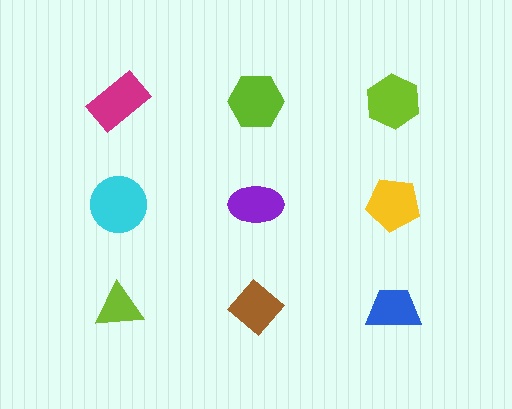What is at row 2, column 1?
A cyan circle.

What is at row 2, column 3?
A yellow pentagon.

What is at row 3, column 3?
A blue trapezoid.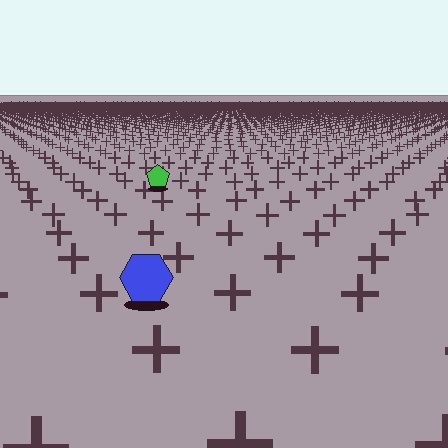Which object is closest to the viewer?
The blue hexagon is closest. The texture marks near it are larger and more spread out.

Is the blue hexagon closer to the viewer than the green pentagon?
Yes. The blue hexagon is closer — you can tell from the texture gradient: the ground texture is coarser near it.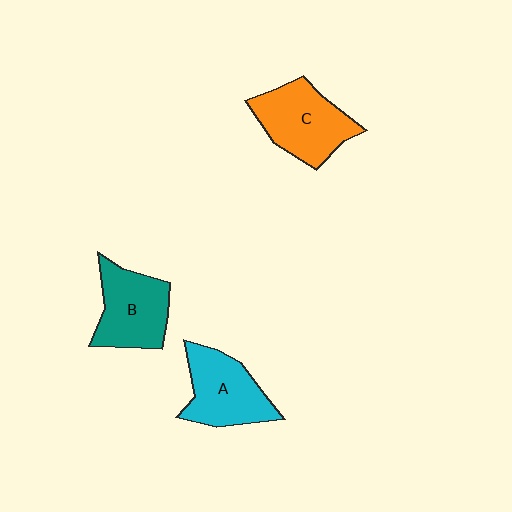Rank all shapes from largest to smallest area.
From largest to smallest: C (orange), A (cyan), B (teal).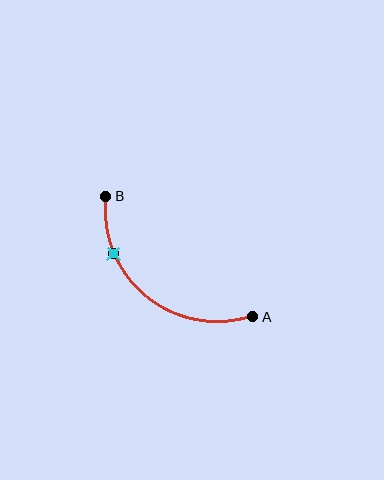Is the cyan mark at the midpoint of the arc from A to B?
No. The cyan mark lies on the arc but is closer to endpoint B. The arc midpoint would be at the point on the curve equidistant along the arc from both A and B.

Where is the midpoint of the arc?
The arc midpoint is the point on the curve farthest from the straight line joining A and B. It sits below and to the left of that line.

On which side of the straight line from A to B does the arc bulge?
The arc bulges below and to the left of the straight line connecting A and B.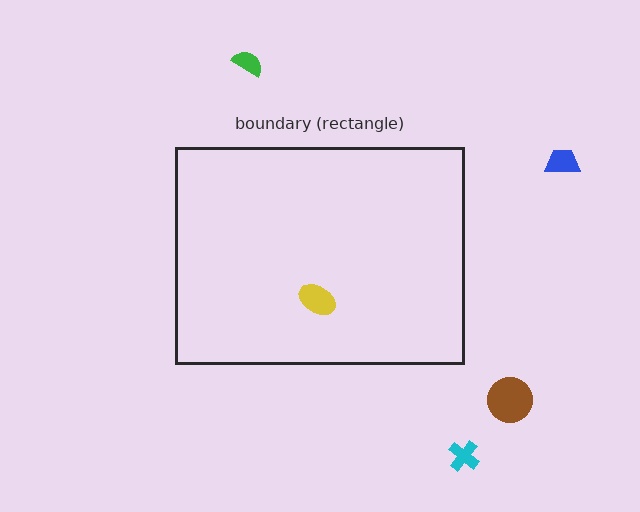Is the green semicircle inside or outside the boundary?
Outside.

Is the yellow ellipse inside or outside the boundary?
Inside.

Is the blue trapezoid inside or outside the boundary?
Outside.